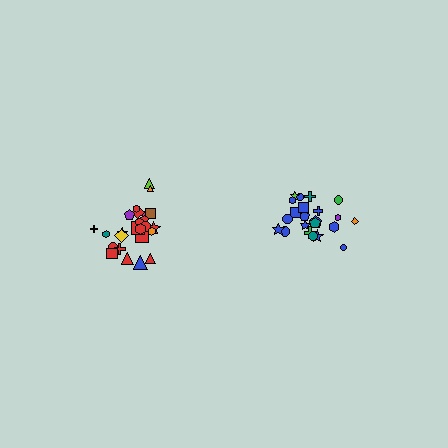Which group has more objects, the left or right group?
The left group.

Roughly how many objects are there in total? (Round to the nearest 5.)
Roughly 45 objects in total.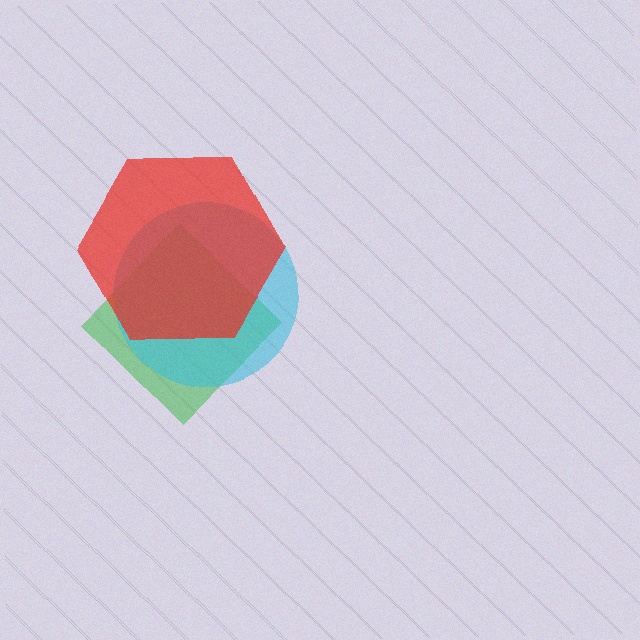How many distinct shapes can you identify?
There are 3 distinct shapes: a green diamond, a cyan circle, a red hexagon.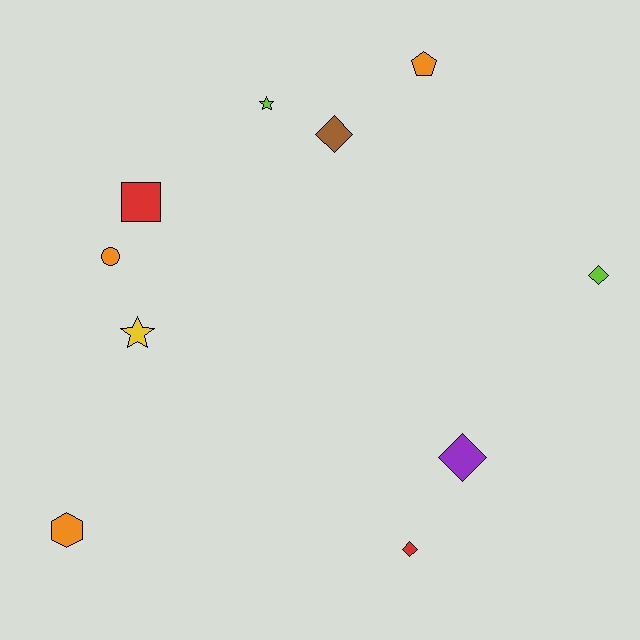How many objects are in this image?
There are 10 objects.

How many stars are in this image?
There are 2 stars.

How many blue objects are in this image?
There are no blue objects.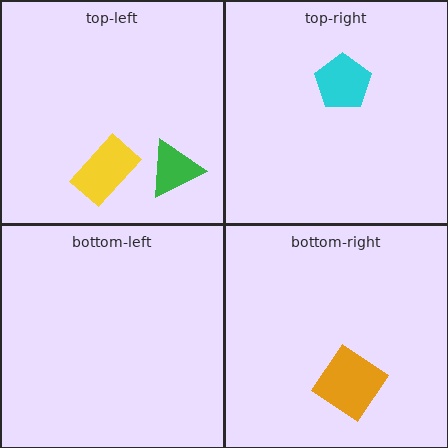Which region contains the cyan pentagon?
The top-right region.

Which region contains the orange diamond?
The bottom-right region.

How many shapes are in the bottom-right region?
1.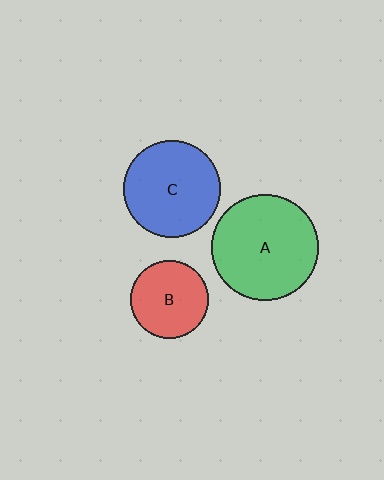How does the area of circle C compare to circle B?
Approximately 1.6 times.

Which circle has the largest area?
Circle A (green).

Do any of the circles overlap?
No, none of the circles overlap.